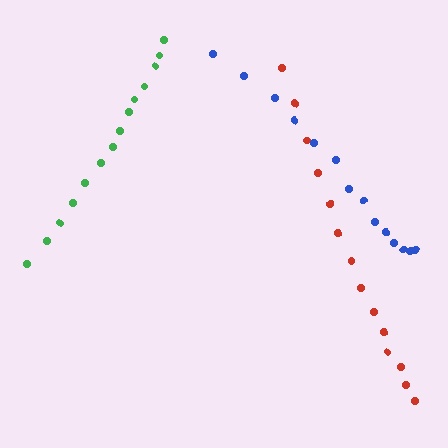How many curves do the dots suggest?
There are 3 distinct paths.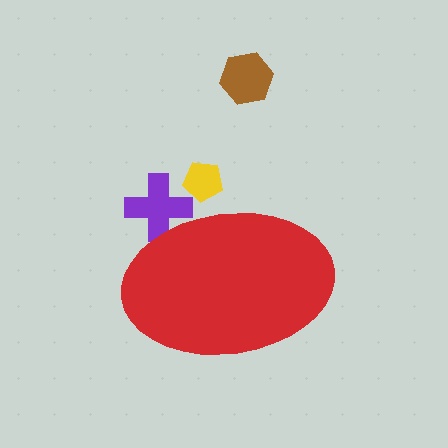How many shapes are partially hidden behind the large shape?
2 shapes are partially hidden.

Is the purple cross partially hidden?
Yes, the purple cross is partially hidden behind the red ellipse.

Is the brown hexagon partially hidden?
No, the brown hexagon is fully visible.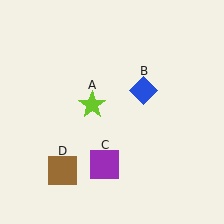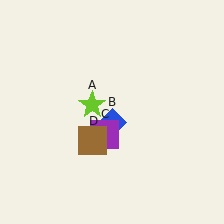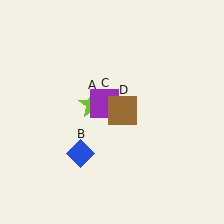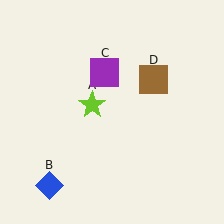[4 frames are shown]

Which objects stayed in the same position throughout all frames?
Lime star (object A) remained stationary.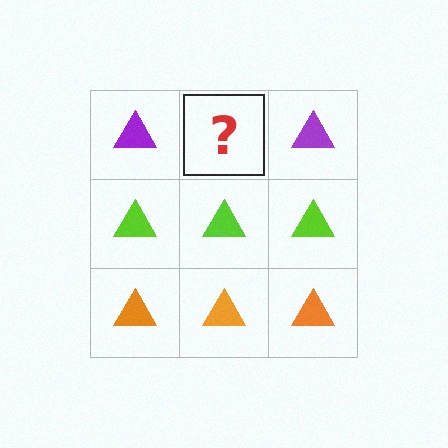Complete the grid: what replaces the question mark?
The question mark should be replaced with a purple triangle.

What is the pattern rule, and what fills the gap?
The rule is that each row has a consistent color. The gap should be filled with a purple triangle.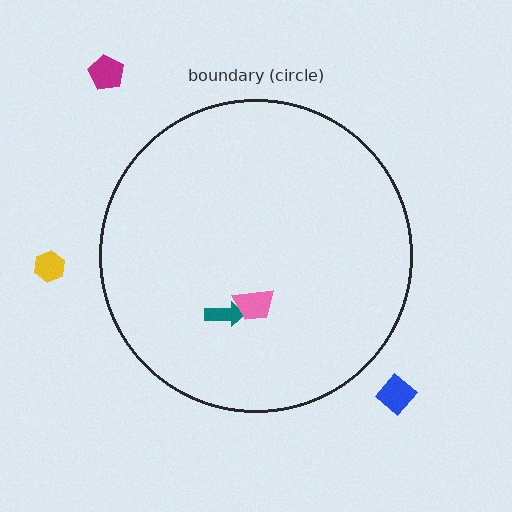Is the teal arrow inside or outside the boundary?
Inside.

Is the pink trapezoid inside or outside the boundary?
Inside.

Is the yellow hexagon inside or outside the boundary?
Outside.